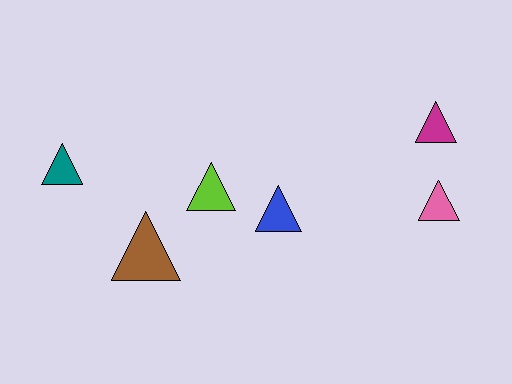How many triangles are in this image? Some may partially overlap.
There are 6 triangles.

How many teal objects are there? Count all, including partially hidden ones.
There is 1 teal object.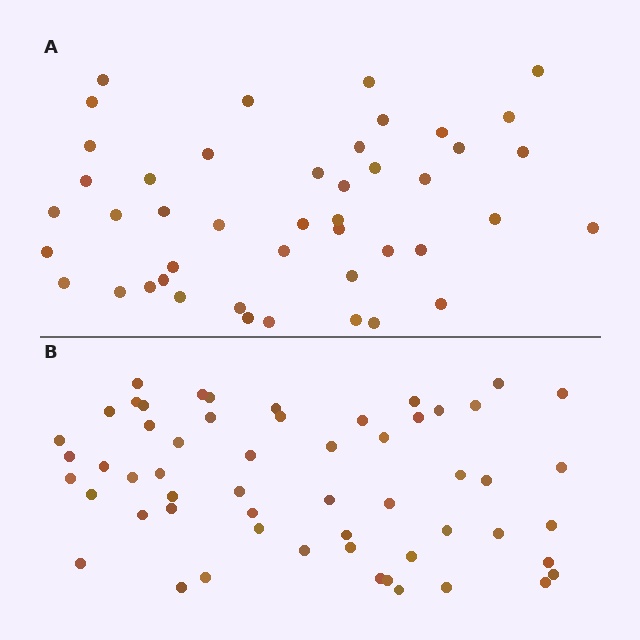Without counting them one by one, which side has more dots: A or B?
Region B (the bottom region) has more dots.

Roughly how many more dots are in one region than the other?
Region B has roughly 12 or so more dots than region A.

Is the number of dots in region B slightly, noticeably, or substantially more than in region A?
Region B has only slightly more — the two regions are fairly close. The ratio is roughly 1.2 to 1.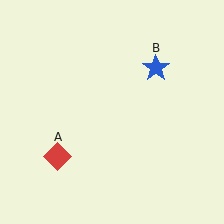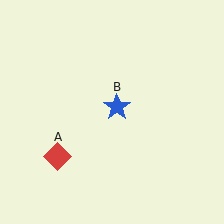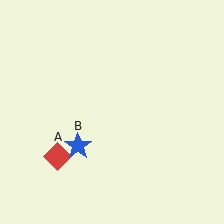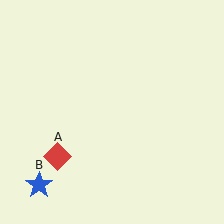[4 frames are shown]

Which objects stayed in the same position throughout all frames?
Red diamond (object A) remained stationary.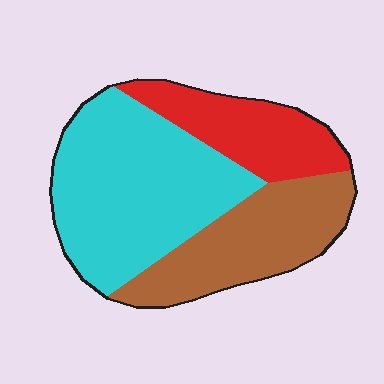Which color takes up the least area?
Red, at roughly 20%.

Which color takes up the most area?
Cyan, at roughly 50%.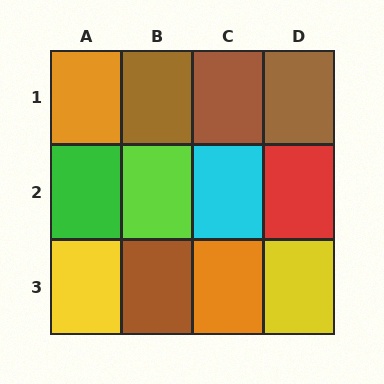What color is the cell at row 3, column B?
Brown.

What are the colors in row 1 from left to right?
Orange, brown, brown, brown.